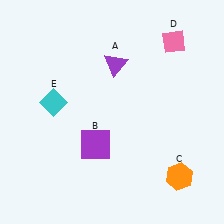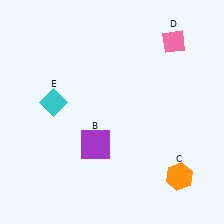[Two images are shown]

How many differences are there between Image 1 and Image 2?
There is 1 difference between the two images.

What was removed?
The purple triangle (A) was removed in Image 2.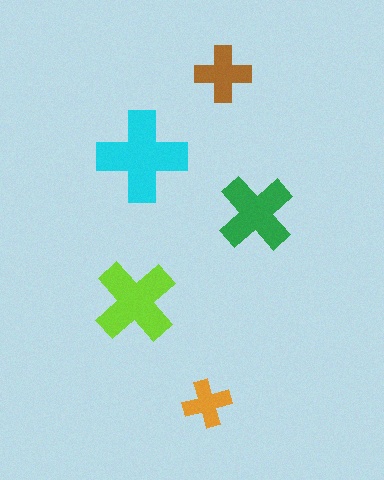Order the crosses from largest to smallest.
the cyan one, the lime one, the green one, the brown one, the orange one.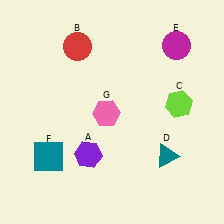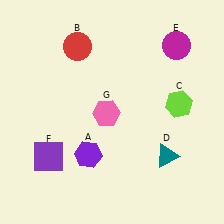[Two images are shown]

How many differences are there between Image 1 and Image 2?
There is 1 difference between the two images.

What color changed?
The square (F) changed from teal in Image 1 to purple in Image 2.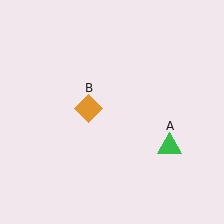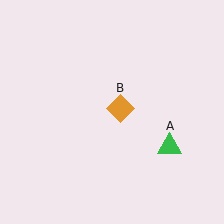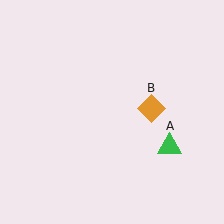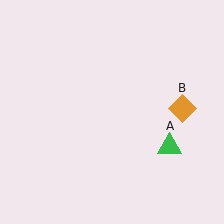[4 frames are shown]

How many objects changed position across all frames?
1 object changed position: orange diamond (object B).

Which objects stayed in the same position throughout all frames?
Green triangle (object A) remained stationary.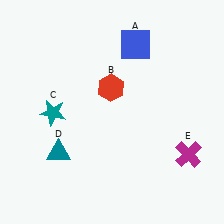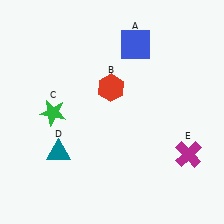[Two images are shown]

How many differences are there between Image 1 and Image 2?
There is 1 difference between the two images.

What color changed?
The star (C) changed from teal in Image 1 to green in Image 2.